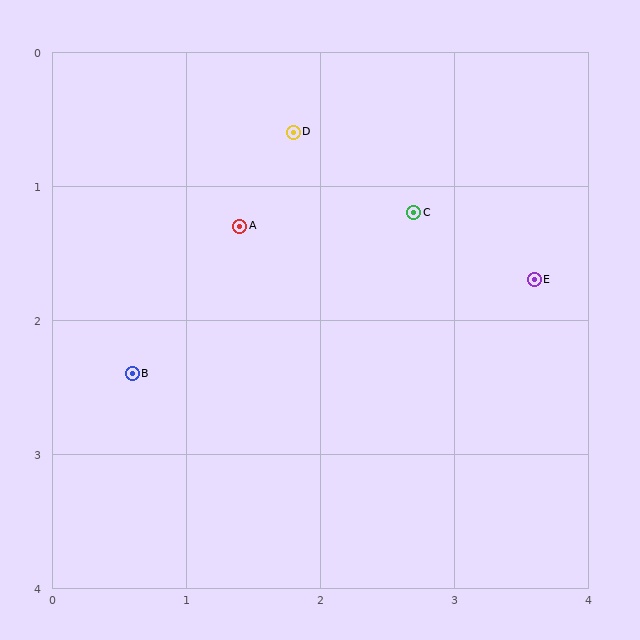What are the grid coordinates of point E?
Point E is at approximately (3.6, 1.7).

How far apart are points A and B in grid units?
Points A and B are about 1.4 grid units apart.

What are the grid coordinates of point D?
Point D is at approximately (1.8, 0.6).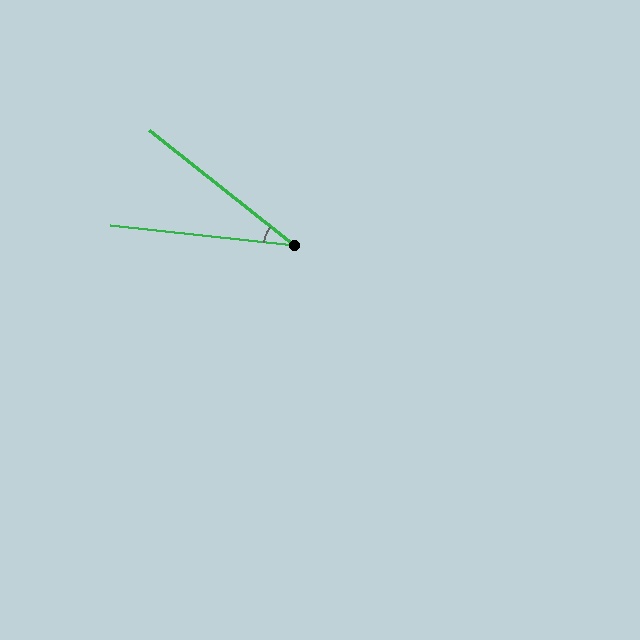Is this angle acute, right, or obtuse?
It is acute.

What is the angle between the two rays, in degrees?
Approximately 32 degrees.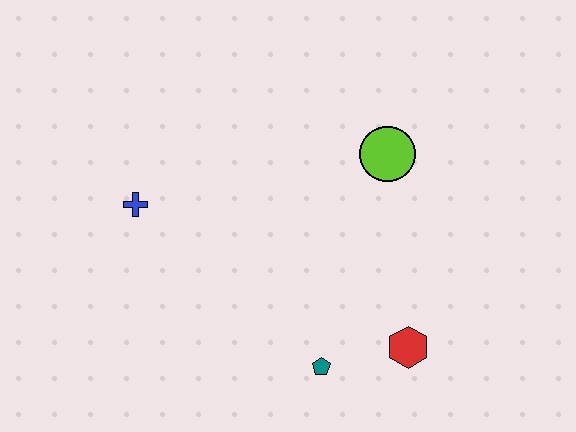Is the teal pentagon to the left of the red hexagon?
Yes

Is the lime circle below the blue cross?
No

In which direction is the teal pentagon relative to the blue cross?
The teal pentagon is to the right of the blue cross.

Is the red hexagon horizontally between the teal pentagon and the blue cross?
No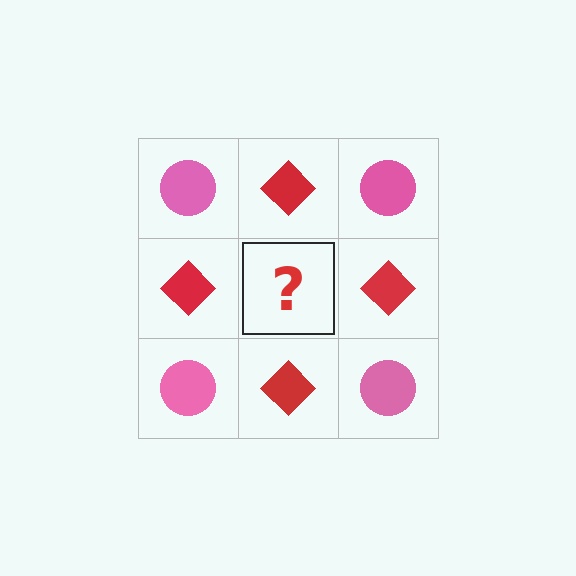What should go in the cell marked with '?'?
The missing cell should contain a pink circle.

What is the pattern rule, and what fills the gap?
The rule is that it alternates pink circle and red diamond in a checkerboard pattern. The gap should be filled with a pink circle.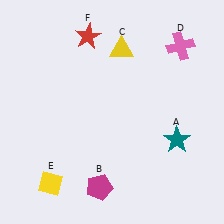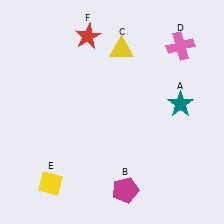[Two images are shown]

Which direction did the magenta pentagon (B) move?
The magenta pentagon (B) moved right.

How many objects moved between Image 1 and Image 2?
2 objects moved between the two images.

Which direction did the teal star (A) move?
The teal star (A) moved up.